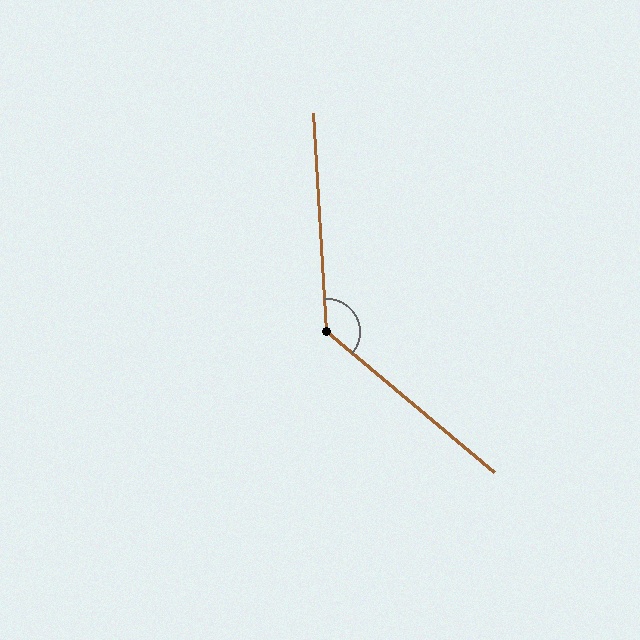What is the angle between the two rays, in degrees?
Approximately 133 degrees.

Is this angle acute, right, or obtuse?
It is obtuse.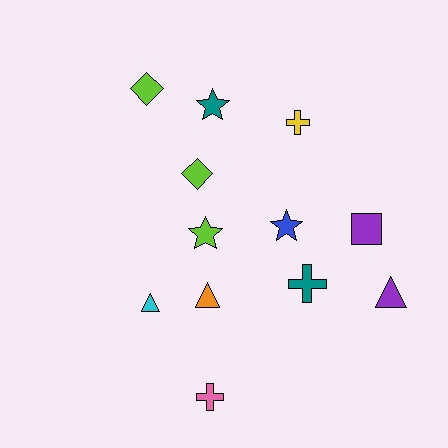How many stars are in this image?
There are 3 stars.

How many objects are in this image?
There are 12 objects.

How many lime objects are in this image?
There are 3 lime objects.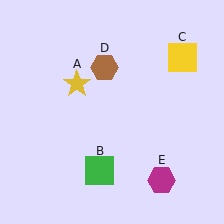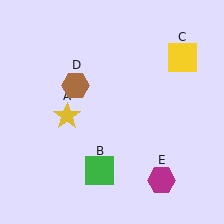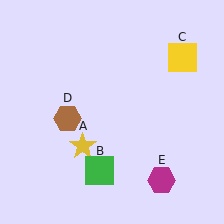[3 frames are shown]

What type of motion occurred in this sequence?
The yellow star (object A), brown hexagon (object D) rotated counterclockwise around the center of the scene.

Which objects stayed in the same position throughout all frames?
Green square (object B) and yellow square (object C) and magenta hexagon (object E) remained stationary.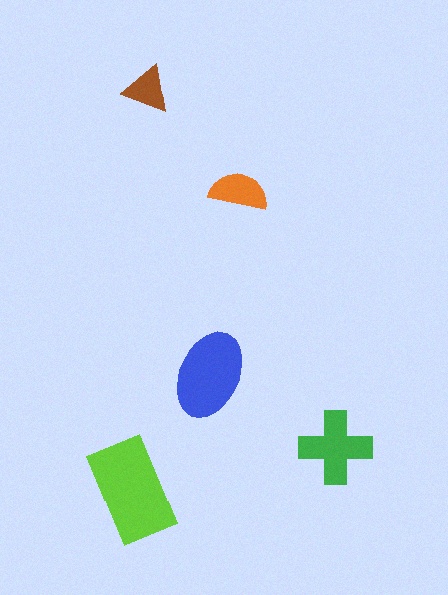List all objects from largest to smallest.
The lime rectangle, the blue ellipse, the green cross, the orange semicircle, the brown triangle.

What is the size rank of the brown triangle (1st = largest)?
5th.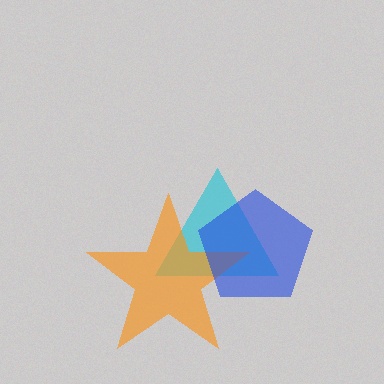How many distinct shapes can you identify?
There are 3 distinct shapes: a cyan triangle, an orange star, a blue pentagon.